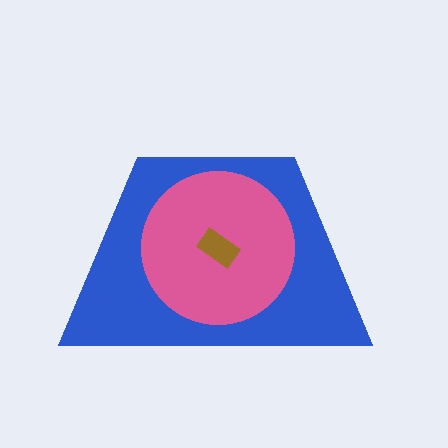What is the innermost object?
The brown rectangle.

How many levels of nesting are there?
3.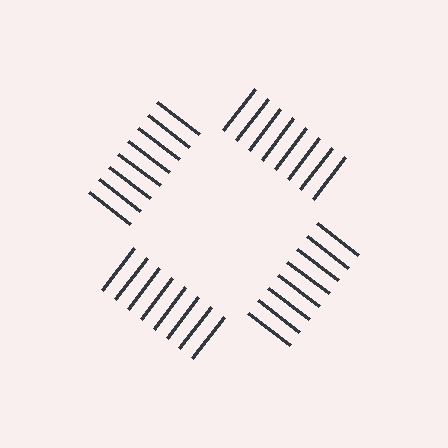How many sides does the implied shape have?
4 sides — the line-ends trace a square.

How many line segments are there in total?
32 — 8 along each of the 4 edges.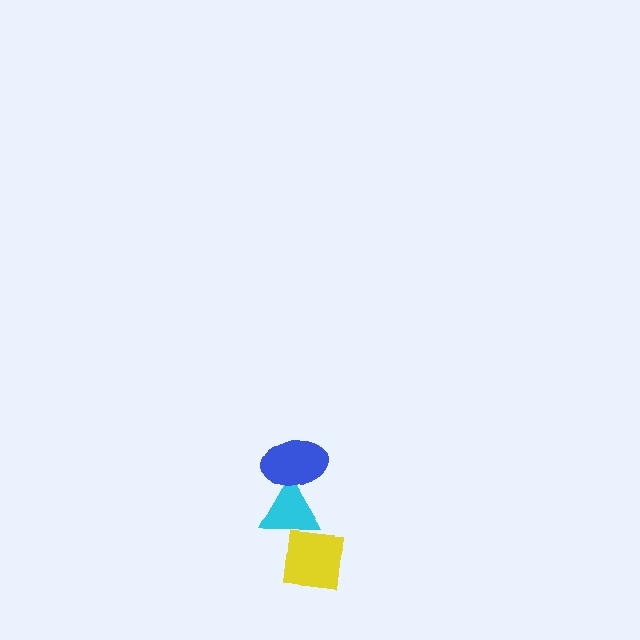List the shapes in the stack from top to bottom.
From top to bottom: the blue ellipse, the cyan triangle, the yellow square.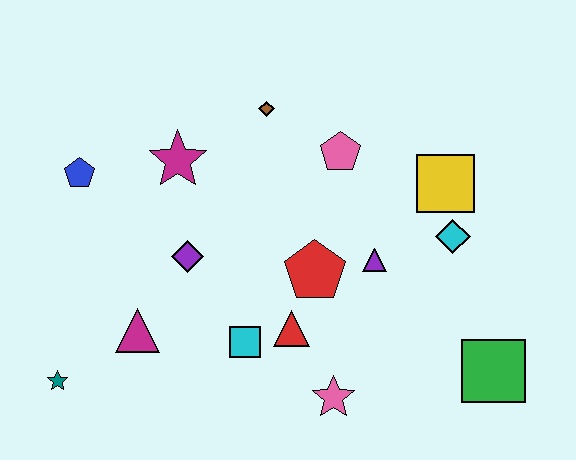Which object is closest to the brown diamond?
The pink pentagon is closest to the brown diamond.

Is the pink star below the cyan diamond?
Yes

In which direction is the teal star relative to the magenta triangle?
The teal star is to the left of the magenta triangle.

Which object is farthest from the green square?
The blue pentagon is farthest from the green square.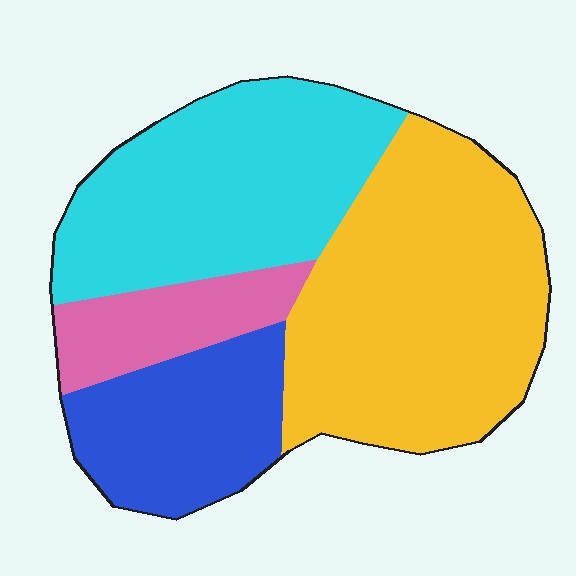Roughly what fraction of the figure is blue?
Blue takes up about one sixth (1/6) of the figure.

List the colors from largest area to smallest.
From largest to smallest: yellow, cyan, blue, pink.